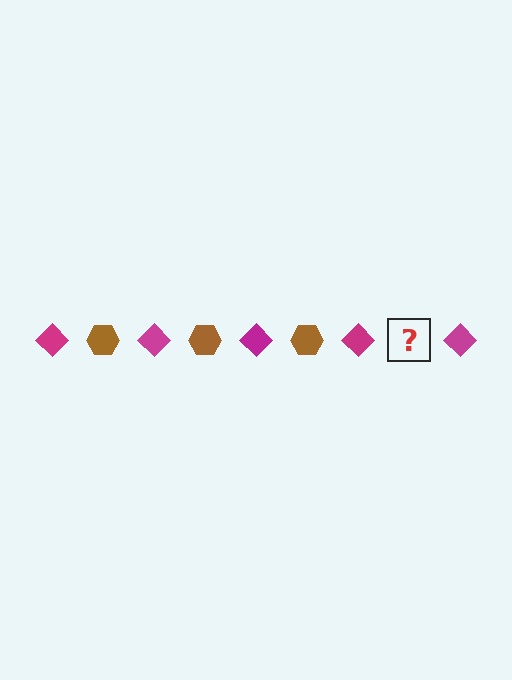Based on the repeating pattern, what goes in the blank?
The blank should be a brown hexagon.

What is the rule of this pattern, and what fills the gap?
The rule is that the pattern alternates between magenta diamond and brown hexagon. The gap should be filled with a brown hexagon.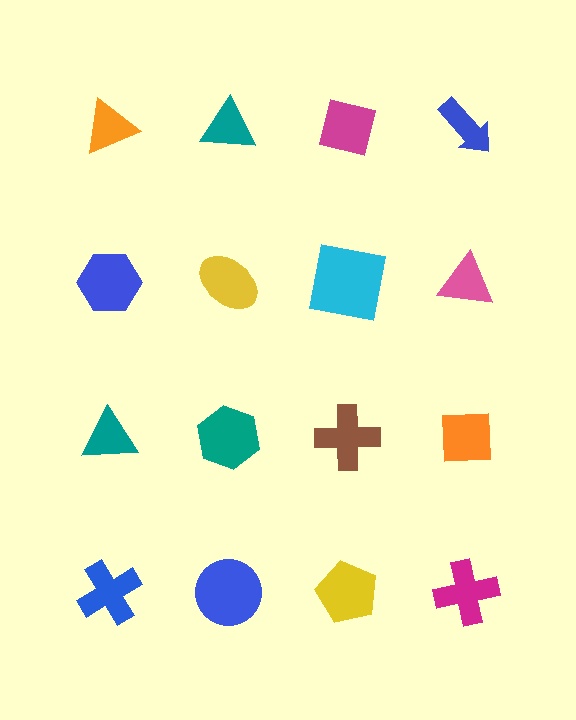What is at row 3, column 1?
A teal triangle.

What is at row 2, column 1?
A blue hexagon.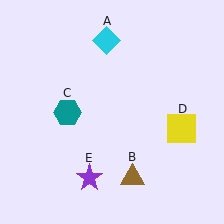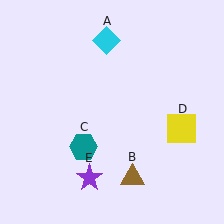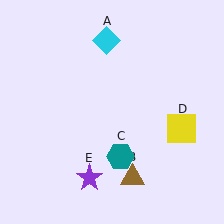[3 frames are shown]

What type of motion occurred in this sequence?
The teal hexagon (object C) rotated counterclockwise around the center of the scene.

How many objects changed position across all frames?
1 object changed position: teal hexagon (object C).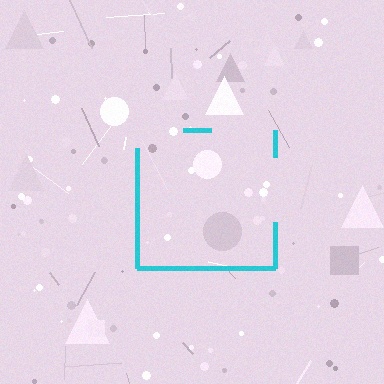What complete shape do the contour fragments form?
The contour fragments form a square.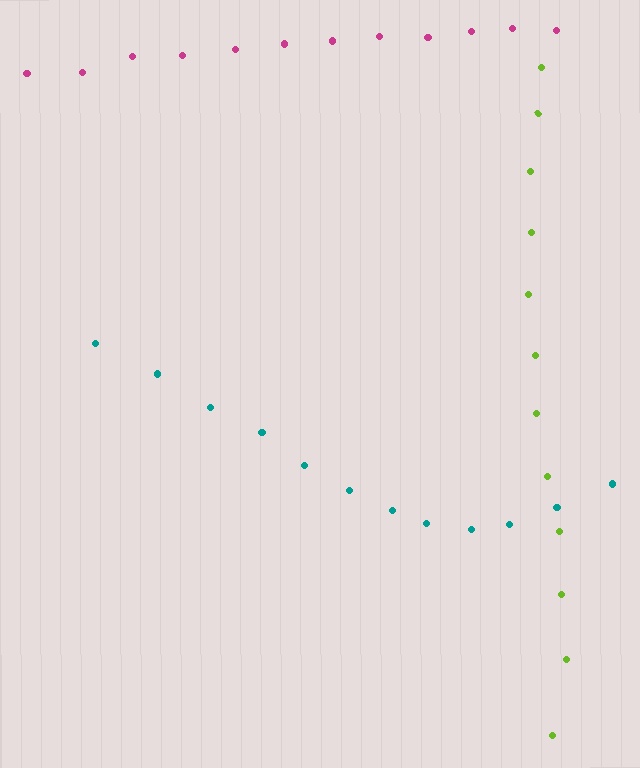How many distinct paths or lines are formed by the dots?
There are 3 distinct paths.